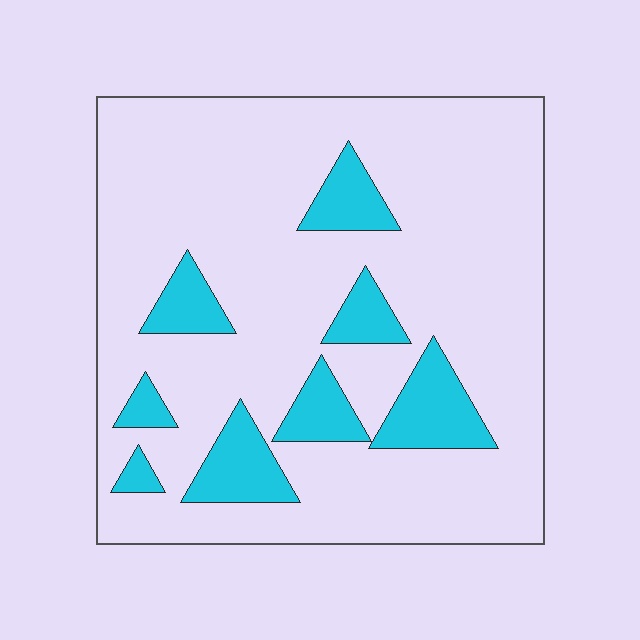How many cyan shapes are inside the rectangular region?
8.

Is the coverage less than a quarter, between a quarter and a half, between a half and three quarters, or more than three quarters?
Less than a quarter.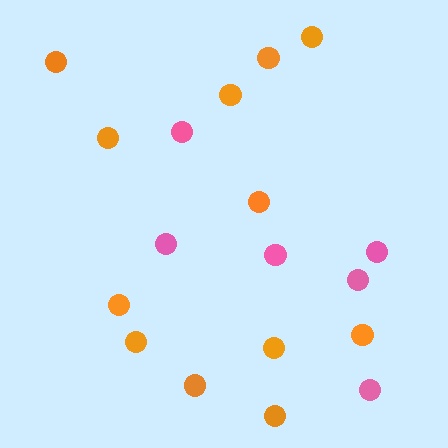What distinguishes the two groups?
There are 2 groups: one group of orange circles (12) and one group of pink circles (6).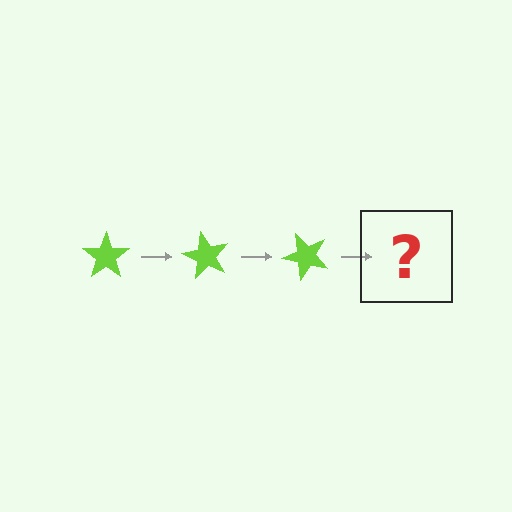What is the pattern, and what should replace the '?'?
The pattern is that the star rotates 60 degrees each step. The '?' should be a lime star rotated 180 degrees.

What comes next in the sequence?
The next element should be a lime star rotated 180 degrees.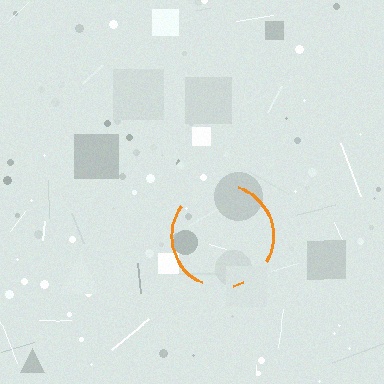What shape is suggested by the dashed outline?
The dashed outline suggests a circle.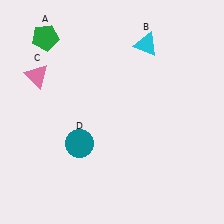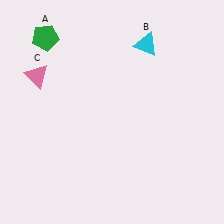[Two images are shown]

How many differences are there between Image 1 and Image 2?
There is 1 difference between the two images.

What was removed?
The teal circle (D) was removed in Image 2.